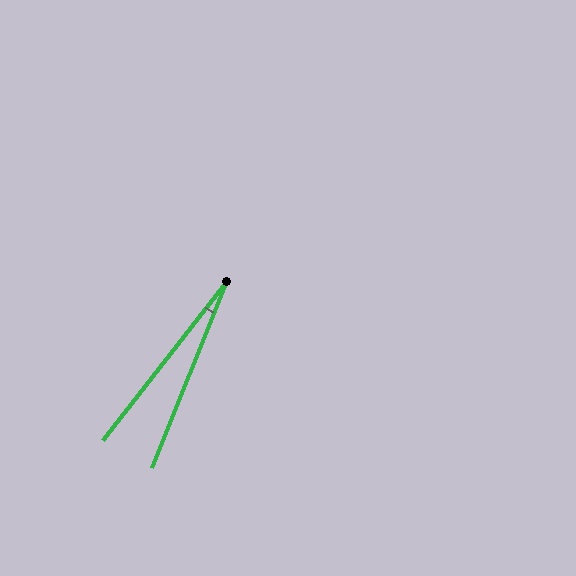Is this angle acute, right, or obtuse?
It is acute.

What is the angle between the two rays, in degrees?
Approximately 16 degrees.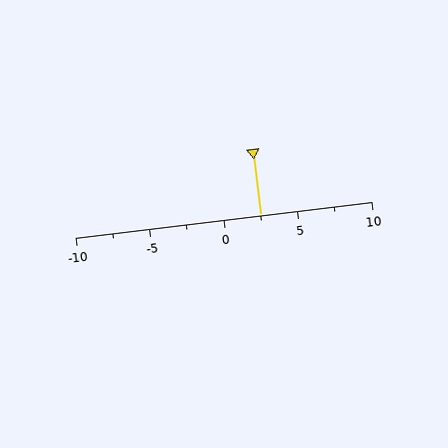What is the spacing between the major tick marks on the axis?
The major ticks are spaced 5 apart.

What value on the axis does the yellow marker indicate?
The marker indicates approximately 2.5.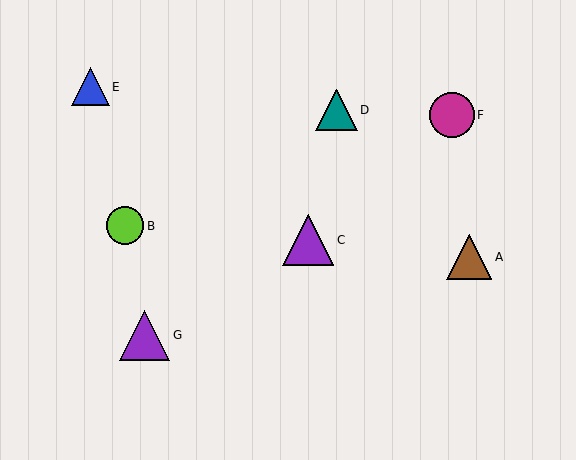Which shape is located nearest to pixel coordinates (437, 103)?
The magenta circle (labeled F) at (452, 115) is nearest to that location.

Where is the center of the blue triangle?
The center of the blue triangle is at (90, 87).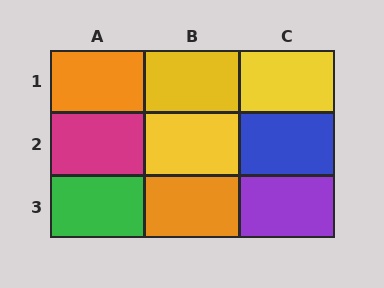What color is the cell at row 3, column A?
Green.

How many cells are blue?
1 cell is blue.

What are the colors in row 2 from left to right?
Magenta, yellow, blue.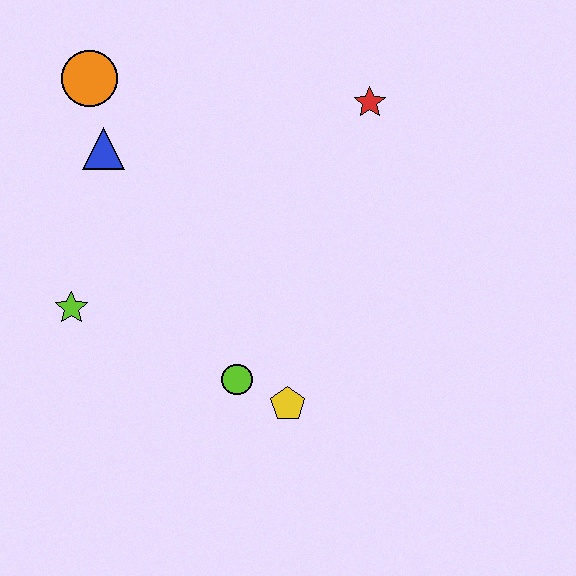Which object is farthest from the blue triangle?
The yellow pentagon is farthest from the blue triangle.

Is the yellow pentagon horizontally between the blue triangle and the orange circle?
No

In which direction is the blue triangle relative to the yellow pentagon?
The blue triangle is above the yellow pentagon.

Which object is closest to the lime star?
The blue triangle is closest to the lime star.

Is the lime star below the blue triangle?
Yes